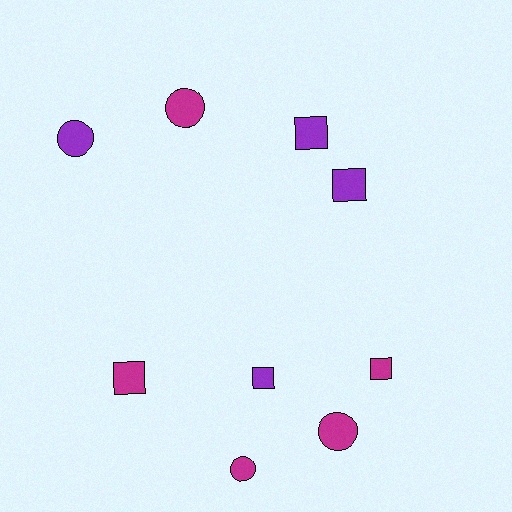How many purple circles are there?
There is 1 purple circle.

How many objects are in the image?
There are 9 objects.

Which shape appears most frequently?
Square, with 5 objects.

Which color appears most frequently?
Magenta, with 5 objects.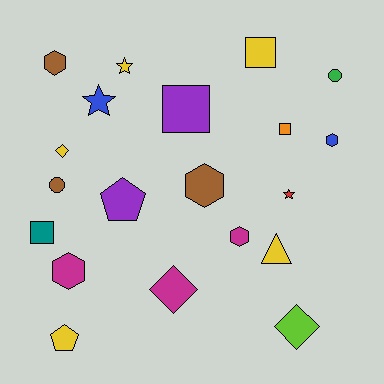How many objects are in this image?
There are 20 objects.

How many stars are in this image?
There are 3 stars.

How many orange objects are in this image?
There is 1 orange object.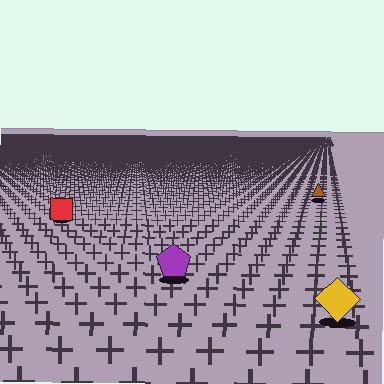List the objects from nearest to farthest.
From nearest to farthest: the yellow diamond, the purple pentagon, the red square, the brown triangle.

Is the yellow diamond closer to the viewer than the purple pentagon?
Yes. The yellow diamond is closer — you can tell from the texture gradient: the ground texture is coarser near it.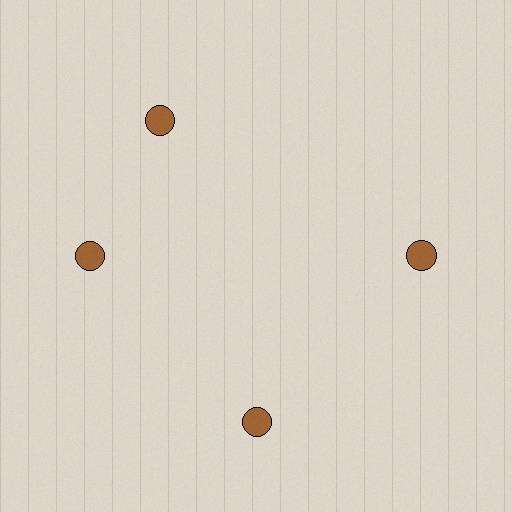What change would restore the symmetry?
The symmetry would be restored by rotating it back into even spacing with its neighbors so that all 4 circles sit at equal angles and equal distance from the center.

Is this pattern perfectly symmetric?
No. The 4 brown circles are arranged in a ring, but one element near the 12 o'clock position is rotated out of alignment along the ring, breaking the 4-fold rotational symmetry.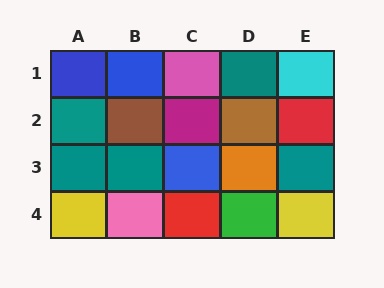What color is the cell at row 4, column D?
Green.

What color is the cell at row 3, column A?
Teal.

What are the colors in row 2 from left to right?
Teal, brown, magenta, brown, red.